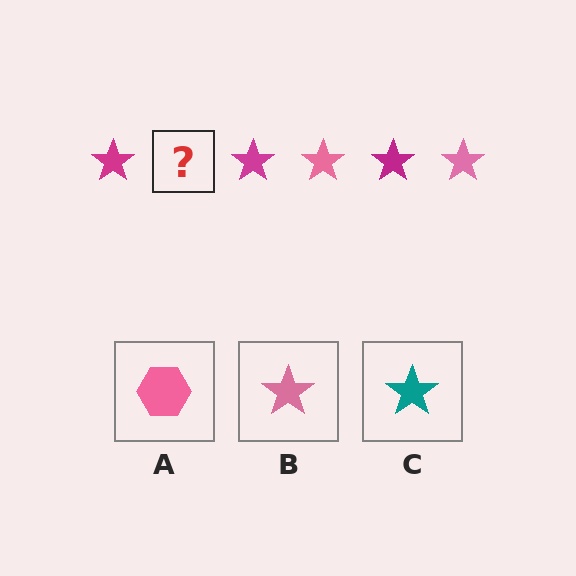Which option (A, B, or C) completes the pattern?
B.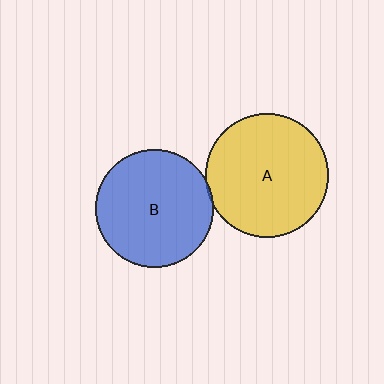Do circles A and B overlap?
Yes.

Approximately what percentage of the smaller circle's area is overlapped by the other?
Approximately 5%.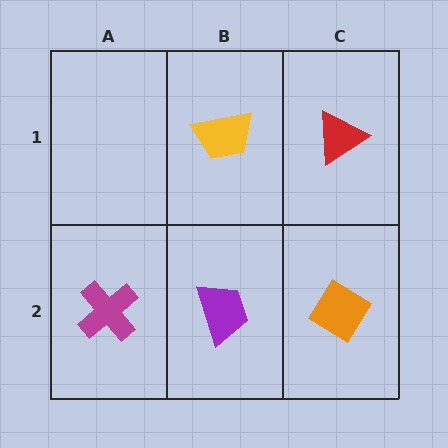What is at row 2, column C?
An orange diamond.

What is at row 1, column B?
A yellow trapezoid.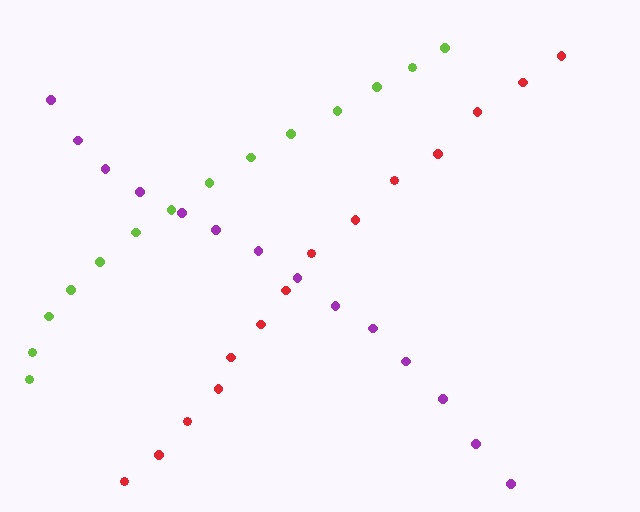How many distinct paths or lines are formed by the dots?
There are 3 distinct paths.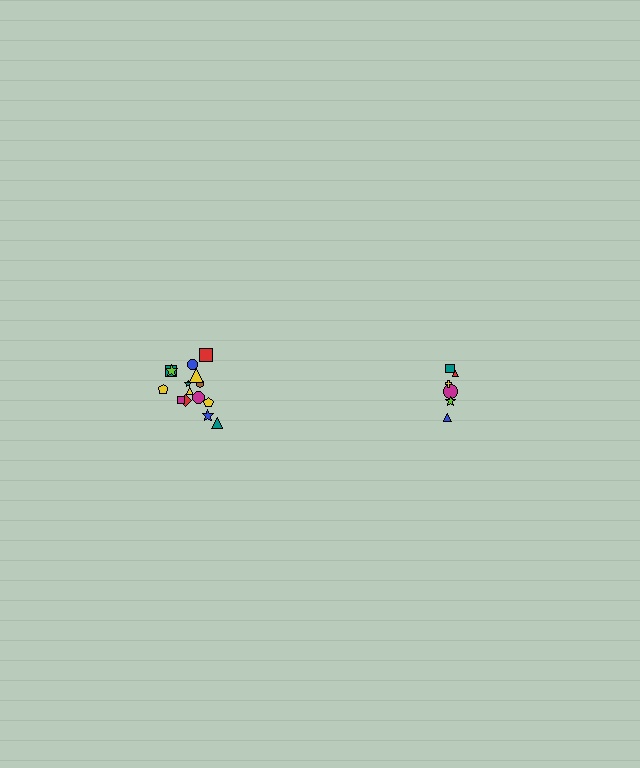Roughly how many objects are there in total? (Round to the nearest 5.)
Roughly 20 objects in total.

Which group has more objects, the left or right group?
The left group.